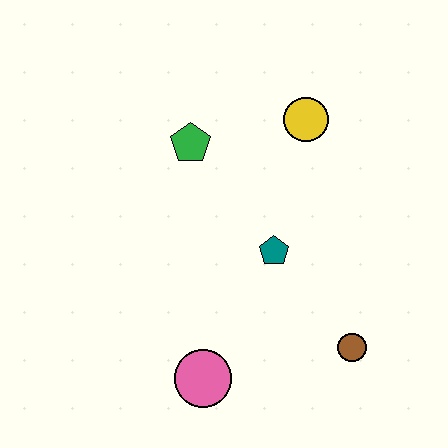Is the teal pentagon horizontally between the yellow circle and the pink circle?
Yes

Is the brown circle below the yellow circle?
Yes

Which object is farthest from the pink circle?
The yellow circle is farthest from the pink circle.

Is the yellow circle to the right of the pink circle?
Yes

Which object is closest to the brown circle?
The teal pentagon is closest to the brown circle.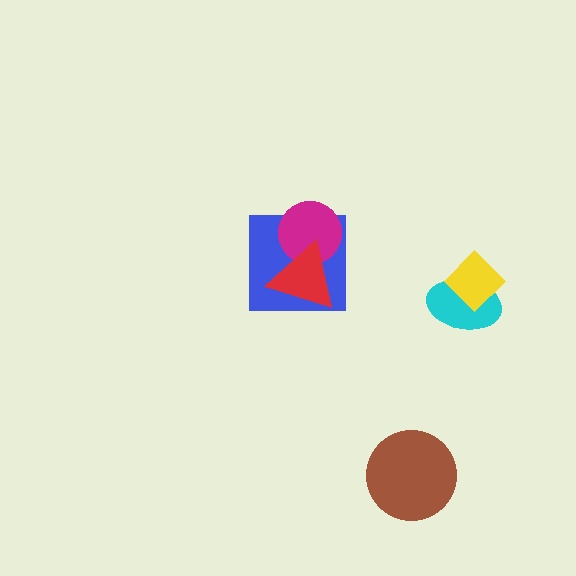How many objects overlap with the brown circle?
0 objects overlap with the brown circle.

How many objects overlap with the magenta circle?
2 objects overlap with the magenta circle.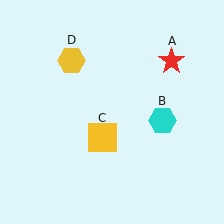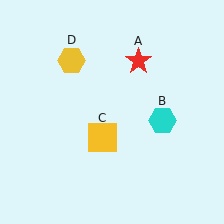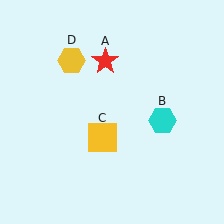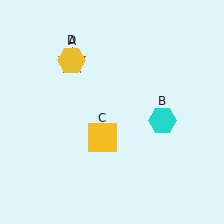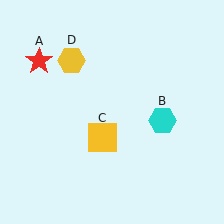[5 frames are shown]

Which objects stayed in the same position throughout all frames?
Cyan hexagon (object B) and yellow square (object C) and yellow hexagon (object D) remained stationary.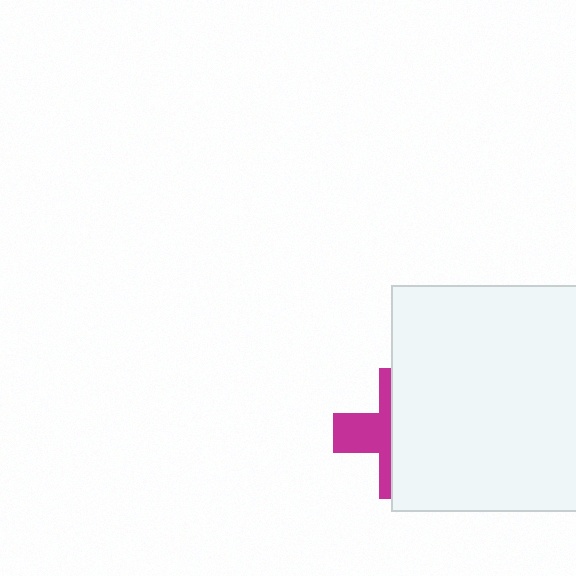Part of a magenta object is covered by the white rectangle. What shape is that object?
It is a cross.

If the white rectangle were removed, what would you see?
You would see the complete magenta cross.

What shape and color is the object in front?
The object in front is a white rectangle.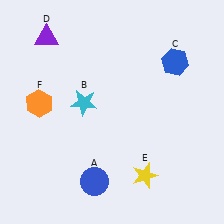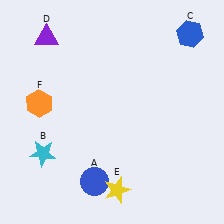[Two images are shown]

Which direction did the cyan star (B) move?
The cyan star (B) moved down.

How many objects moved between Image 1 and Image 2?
3 objects moved between the two images.